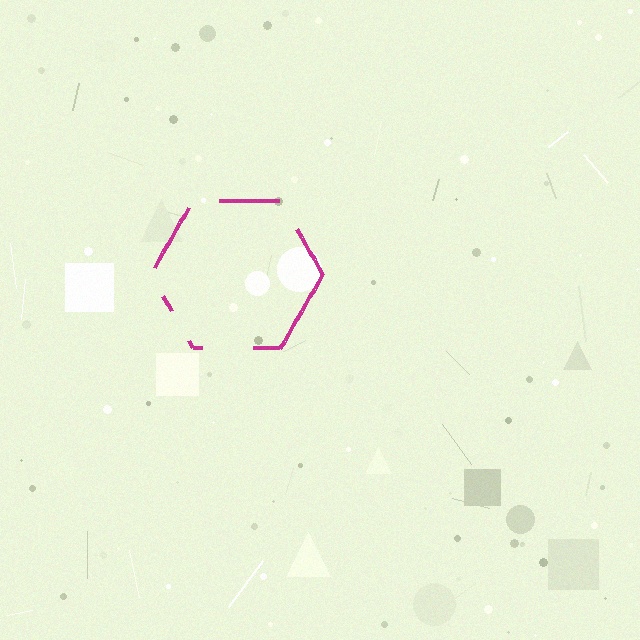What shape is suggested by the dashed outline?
The dashed outline suggests a hexagon.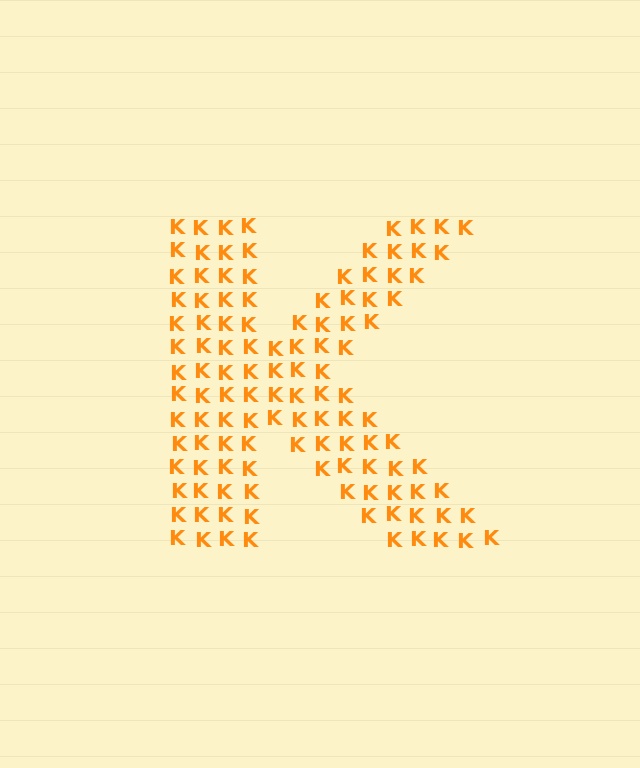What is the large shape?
The large shape is the letter K.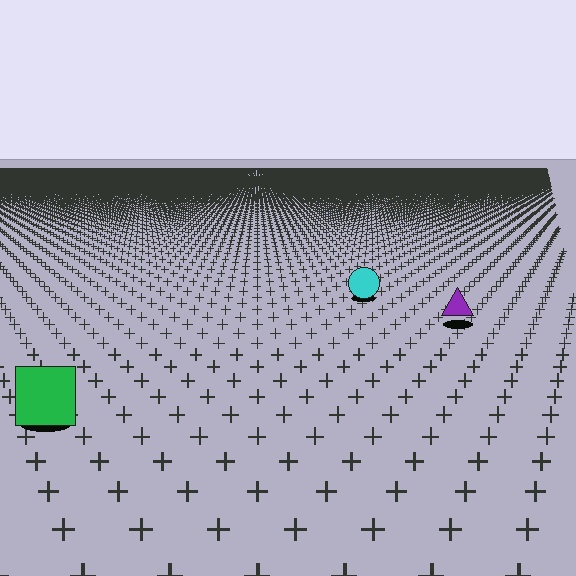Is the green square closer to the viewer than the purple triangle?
Yes. The green square is closer — you can tell from the texture gradient: the ground texture is coarser near it.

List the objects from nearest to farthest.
From nearest to farthest: the green square, the purple triangle, the cyan circle.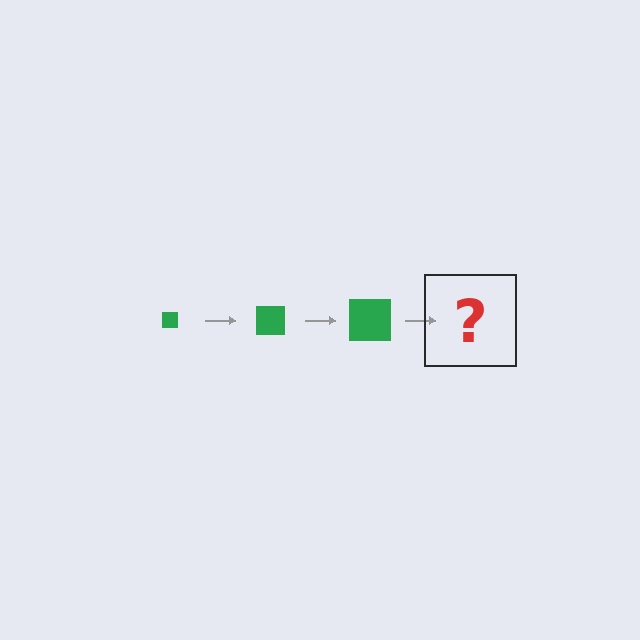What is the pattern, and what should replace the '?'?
The pattern is that the square gets progressively larger each step. The '?' should be a green square, larger than the previous one.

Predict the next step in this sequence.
The next step is a green square, larger than the previous one.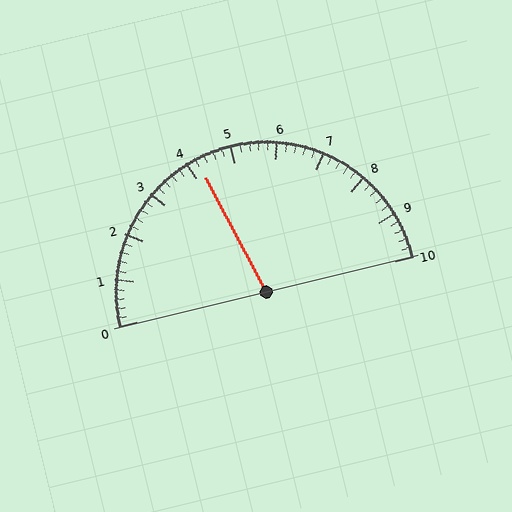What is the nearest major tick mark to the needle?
The nearest major tick mark is 4.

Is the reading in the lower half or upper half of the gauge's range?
The reading is in the lower half of the range (0 to 10).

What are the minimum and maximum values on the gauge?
The gauge ranges from 0 to 10.